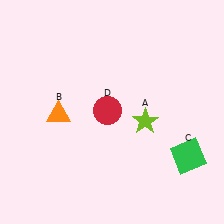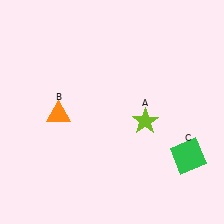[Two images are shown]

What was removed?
The red circle (D) was removed in Image 2.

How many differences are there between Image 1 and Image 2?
There is 1 difference between the two images.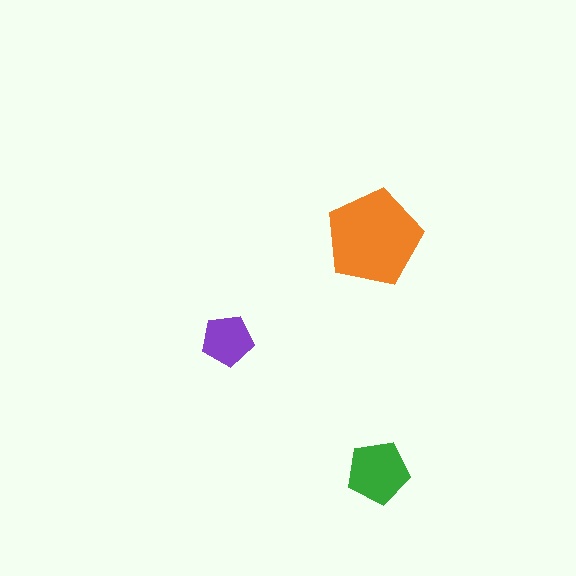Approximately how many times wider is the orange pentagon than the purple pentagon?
About 2 times wider.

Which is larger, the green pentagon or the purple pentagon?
The green one.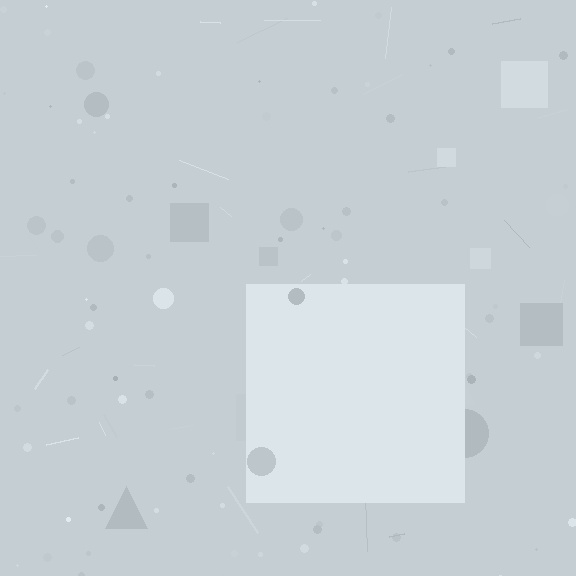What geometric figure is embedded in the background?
A square is embedded in the background.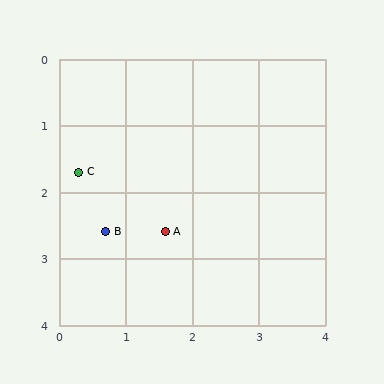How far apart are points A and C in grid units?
Points A and C are about 1.6 grid units apart.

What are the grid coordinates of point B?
Point B is at approximately (0.7, 2.6).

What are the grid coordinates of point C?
Point C is at approximately (0.3, 1.7).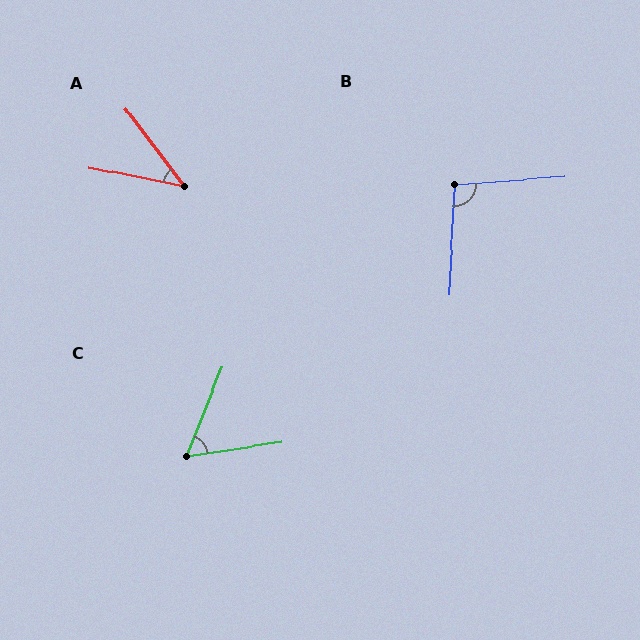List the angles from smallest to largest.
A (42°), C (60°), B (97°).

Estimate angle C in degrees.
Approximately 60 degrees.